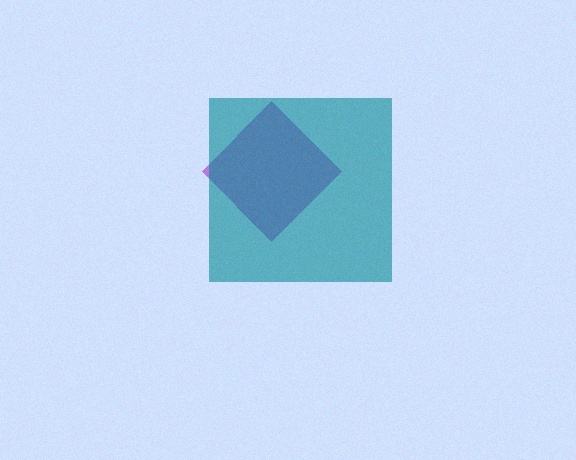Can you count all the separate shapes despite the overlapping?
Yes, there are 2 separate shapes.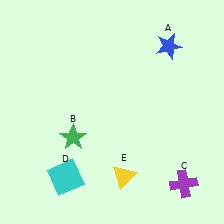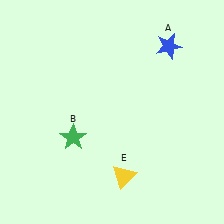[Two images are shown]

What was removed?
The purple cross (C), the cyan square (D) were removed in Image 2.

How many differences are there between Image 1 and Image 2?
There are 2 differences between the two images.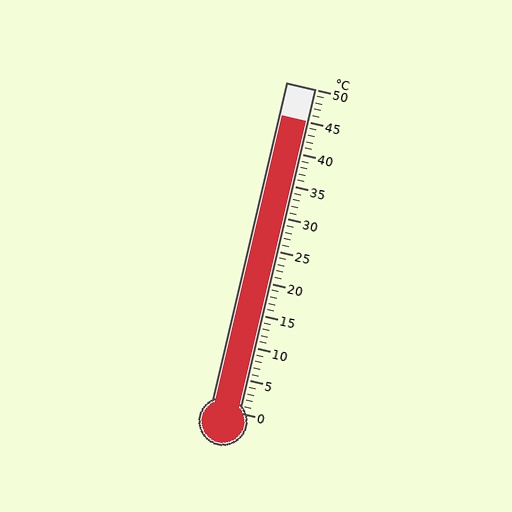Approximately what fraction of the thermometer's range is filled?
The thermometer is filled to approximately 90% of its range.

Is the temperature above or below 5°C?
The temperature is above 5°C.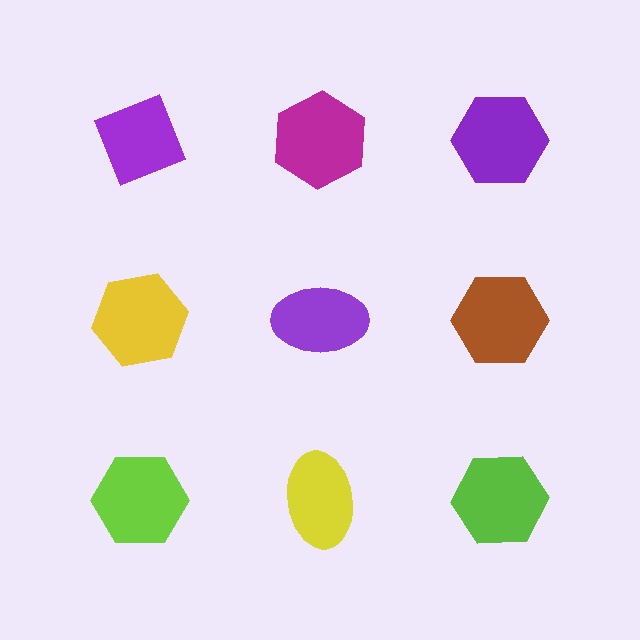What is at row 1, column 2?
A magenta hexagon.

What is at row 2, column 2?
A purple ellipse.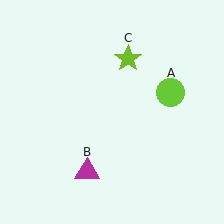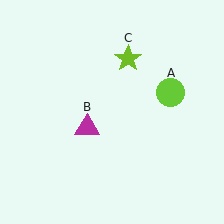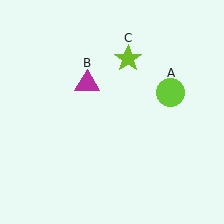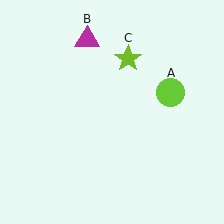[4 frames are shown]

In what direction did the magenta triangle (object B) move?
The magenta triangle (object B) moved up.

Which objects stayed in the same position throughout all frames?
Lime circle (object A) and lime star (object C) remained stationary.